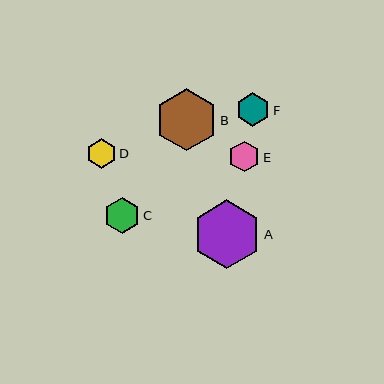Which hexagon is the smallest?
Hexagon D is the smallest with a size of approximately 29 pixels.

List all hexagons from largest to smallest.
From largest to smallest: A, B, C, F, E, D.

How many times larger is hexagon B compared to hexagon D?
Hexagon B is approximately 2.1 times the size of hexagon D.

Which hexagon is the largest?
Hexagon A is the largest with a size of approximately 68 pixels.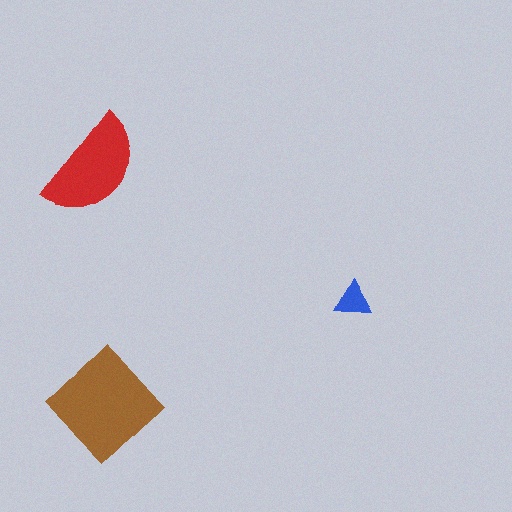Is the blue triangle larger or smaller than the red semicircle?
Smaller.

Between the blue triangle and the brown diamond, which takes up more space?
The brown diamond.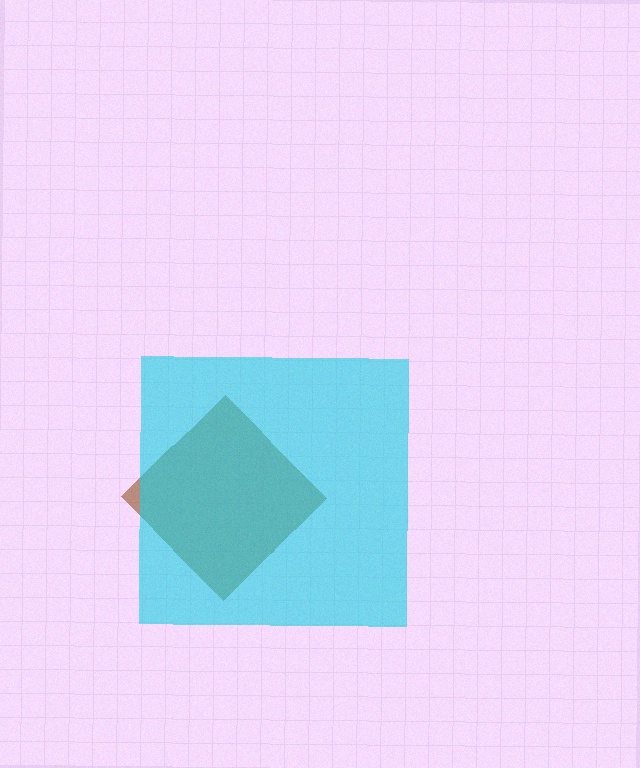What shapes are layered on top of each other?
The layered shapes are: a brown diamond, a cyan square.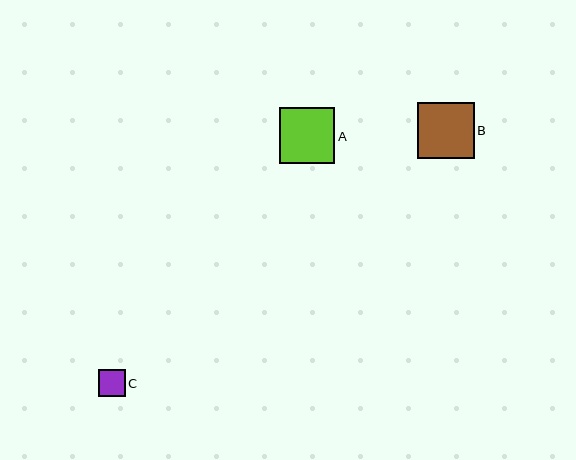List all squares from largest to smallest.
From largest to smallest: B, A, C.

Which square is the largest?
Square B is the largest with a size of approximately 56 pixels.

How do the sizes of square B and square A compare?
Square B and square A are approximately the same size.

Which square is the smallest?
Square C is the smallest with a size of approximately 27 pixels.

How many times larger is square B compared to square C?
Square B is approximately 2.1 times the size of square C.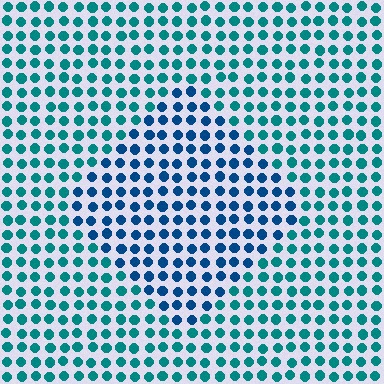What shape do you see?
I see a diamond.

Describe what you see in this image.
The image is filled with small teal elements in a uniform arrangement. A diamond-shaped region is visible where the elements are tinted to a slightly different hue, forming a subtle color boundary.